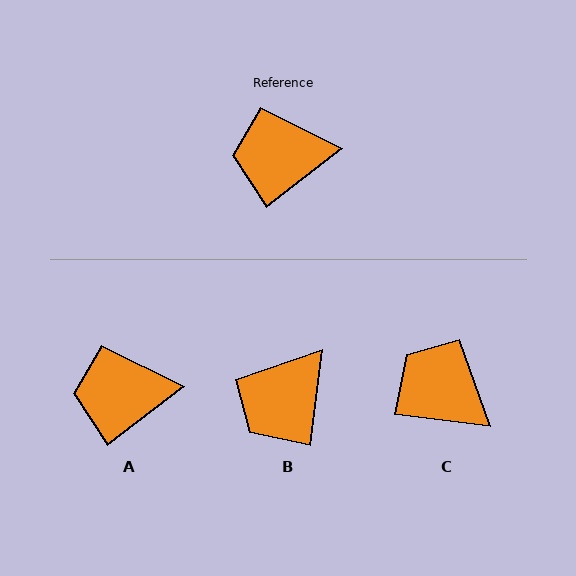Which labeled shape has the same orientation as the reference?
A.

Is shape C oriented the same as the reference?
No, it is off by about 44 degrees.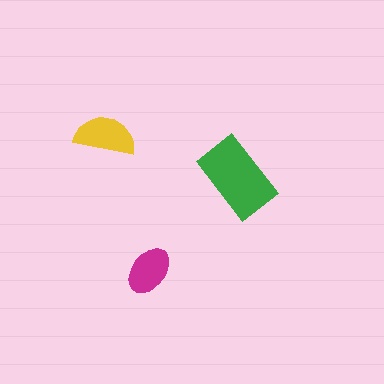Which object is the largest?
The green rectangle.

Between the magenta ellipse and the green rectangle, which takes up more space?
The green rectangle.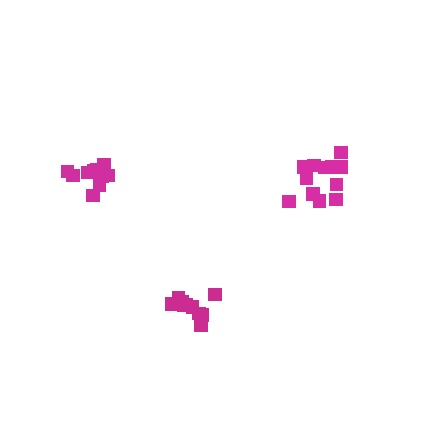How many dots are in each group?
Group 1: 10 dots, Group 2: 10 dots, Group 3: 12 dots (32 total).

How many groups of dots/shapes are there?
There are 3 groups.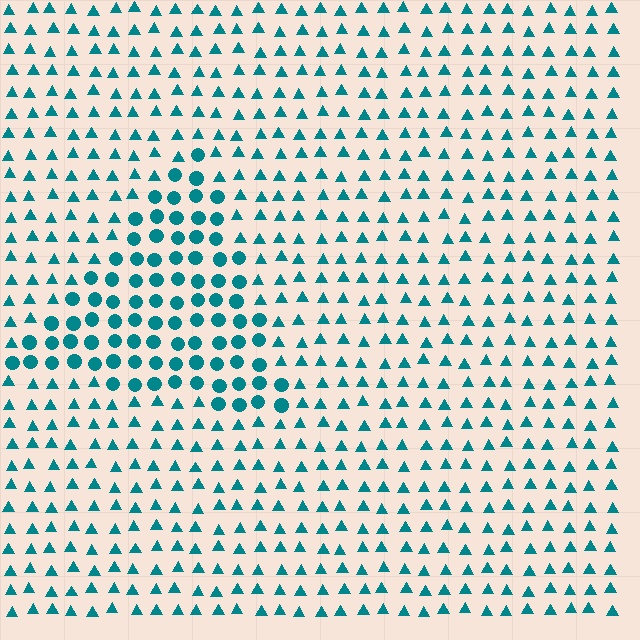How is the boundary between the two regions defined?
The boundary is defined by a change in element shape: circles inside vs. triangles outside. All elements share the same color and spacing.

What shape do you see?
I see a triangle.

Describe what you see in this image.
The image is filled with small teal elements arranged in a uniform grid. A triangle-shaped region contains circles, while the surrounding area contains triangles. The boundary is defined purely by the change in element shape.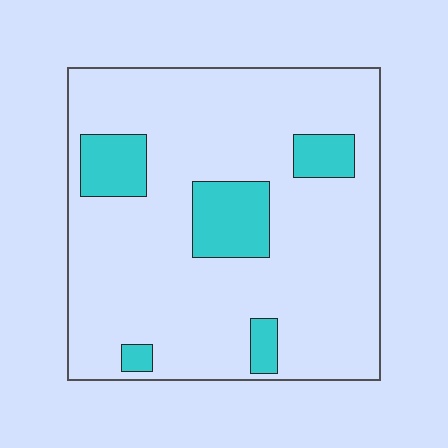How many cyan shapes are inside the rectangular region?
5.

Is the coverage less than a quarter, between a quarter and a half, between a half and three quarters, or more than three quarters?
Less than a quarter.